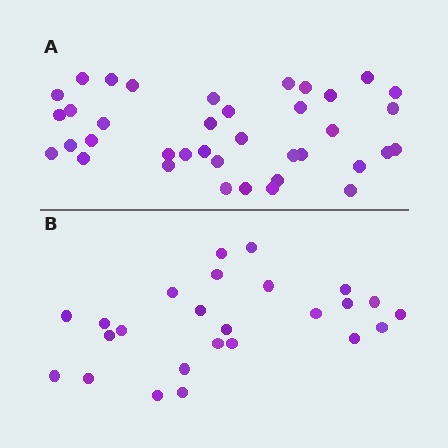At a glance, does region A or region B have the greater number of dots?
Region A (the top region) has more dots.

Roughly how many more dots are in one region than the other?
Region A has approximately 15 more dots than region B.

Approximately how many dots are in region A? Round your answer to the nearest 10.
About 40 dots. (The exact count is 38, which rounds to 40.)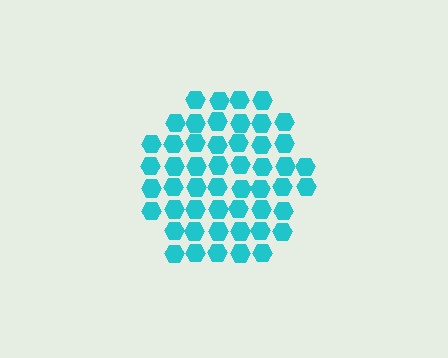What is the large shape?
The large shape is a hexagon.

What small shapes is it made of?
It is made of small hexagons.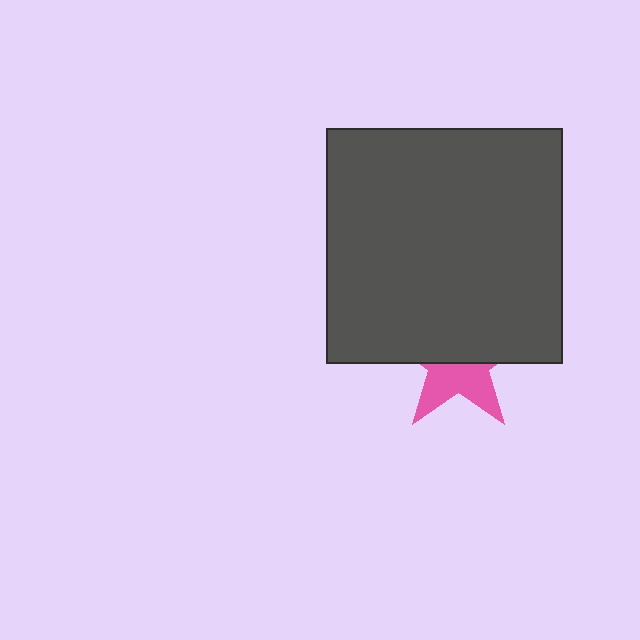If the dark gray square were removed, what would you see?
You would see the complete pink star.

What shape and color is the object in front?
The object in front is a dark gray square.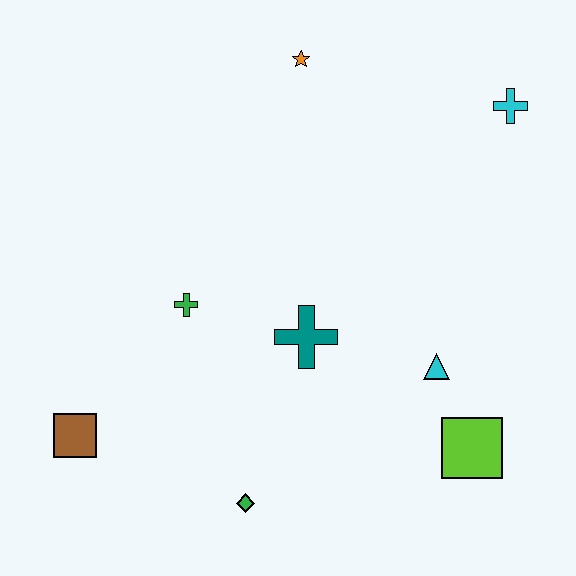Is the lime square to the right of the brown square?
Yes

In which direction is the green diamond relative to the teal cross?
The green diamond is below the teal cross.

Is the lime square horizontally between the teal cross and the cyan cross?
Yes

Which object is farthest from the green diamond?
The cyan cross is farthest from the green diamond.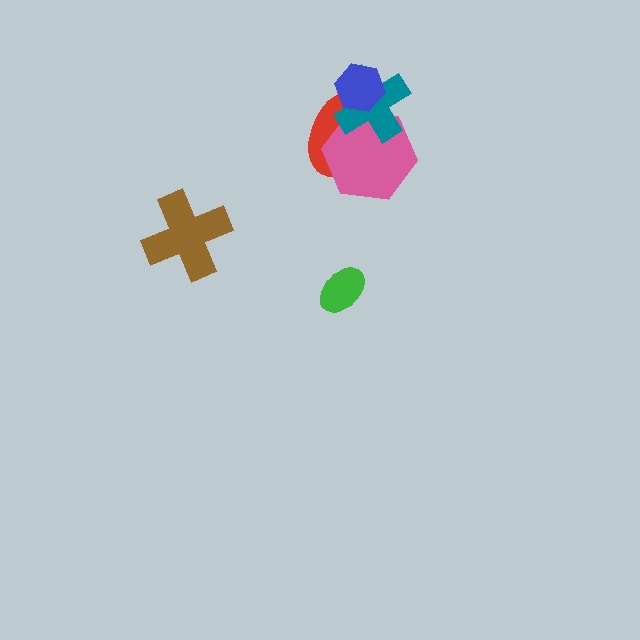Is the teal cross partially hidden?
Yes, it is partially covered by another shape.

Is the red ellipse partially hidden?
Yes, it is partially covered by another shape.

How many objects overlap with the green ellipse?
0 objects overlap with the green ellipse.